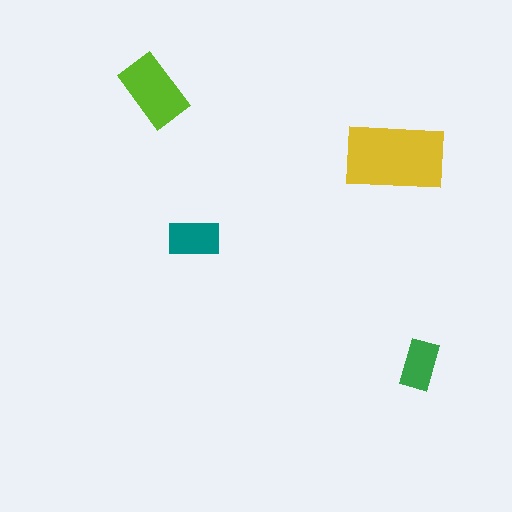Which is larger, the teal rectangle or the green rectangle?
The teal one.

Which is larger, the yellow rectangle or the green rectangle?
The yellow one.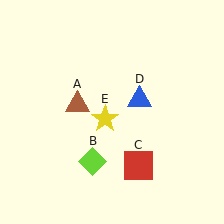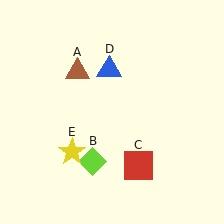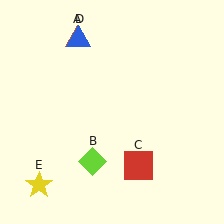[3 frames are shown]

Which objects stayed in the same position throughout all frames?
Lime diamond (object B) and red square (object C) remained stationary.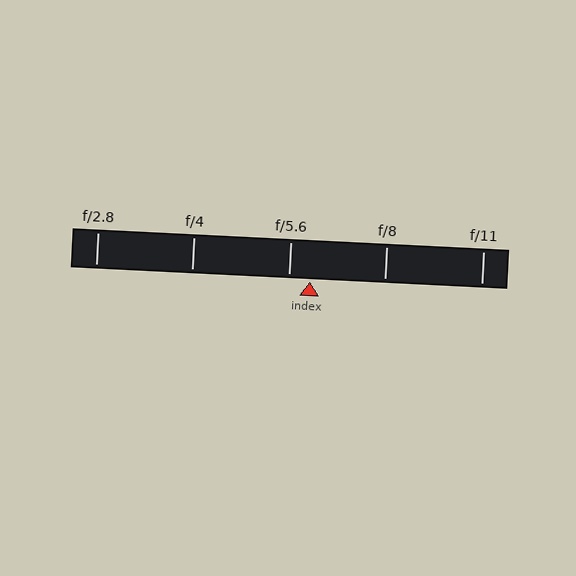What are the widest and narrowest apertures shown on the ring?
The widest aperture shown is f/2.8 and the narrowest is f/11.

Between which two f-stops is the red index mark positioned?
The index mark is between f/5.6 and f/8.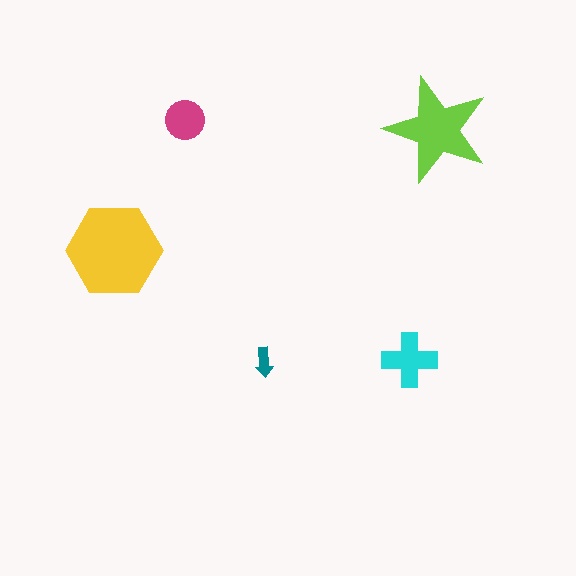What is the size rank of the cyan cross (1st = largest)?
3rd.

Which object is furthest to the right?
The lime star is rightmost.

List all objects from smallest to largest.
The teal arrow, the magenta circle, the cyan cross, the lime star, the yellow hexagon.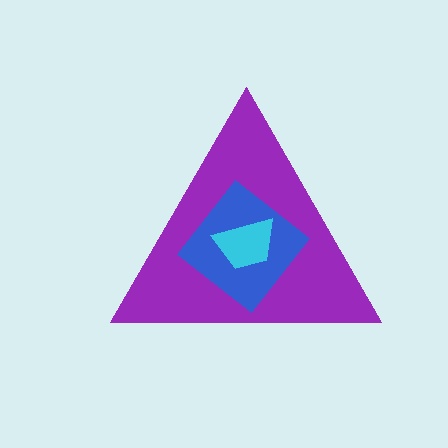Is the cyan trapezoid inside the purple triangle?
Yes.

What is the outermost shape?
The purple triangle.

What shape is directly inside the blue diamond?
The cyan trapezoid.